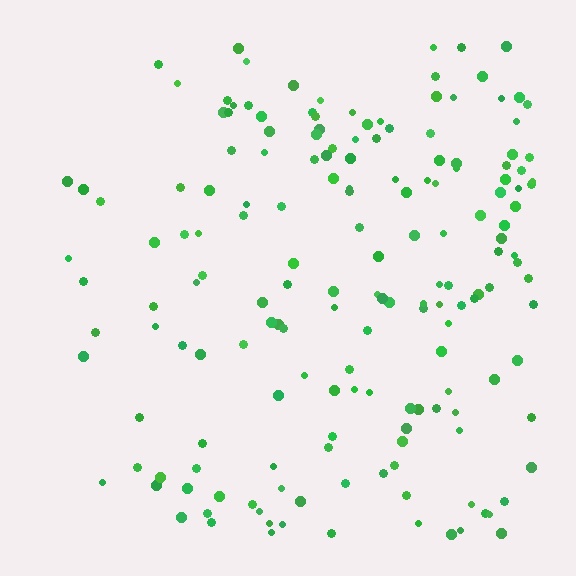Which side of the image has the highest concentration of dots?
The right.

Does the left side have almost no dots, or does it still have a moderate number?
Still a moderate number, just noticeably fewer than the right.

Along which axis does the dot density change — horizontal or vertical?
Horizontal.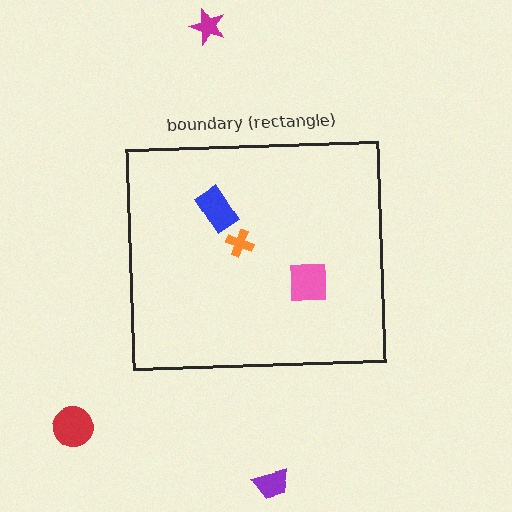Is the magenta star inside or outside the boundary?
Outside.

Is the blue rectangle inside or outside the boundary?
Inside.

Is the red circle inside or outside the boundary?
Outside.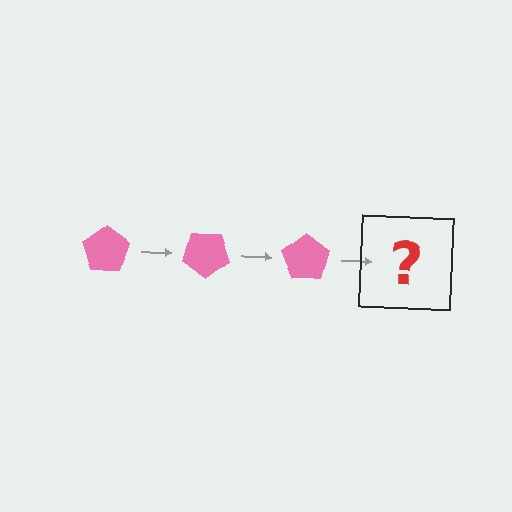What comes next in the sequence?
The next element should be a pink pentagon rotated 105 degrees.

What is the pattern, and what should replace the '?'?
The pattern is that the pentagon rotates 35 degrees each step. The '?' should be a pink pentagon rotated 105 degrees.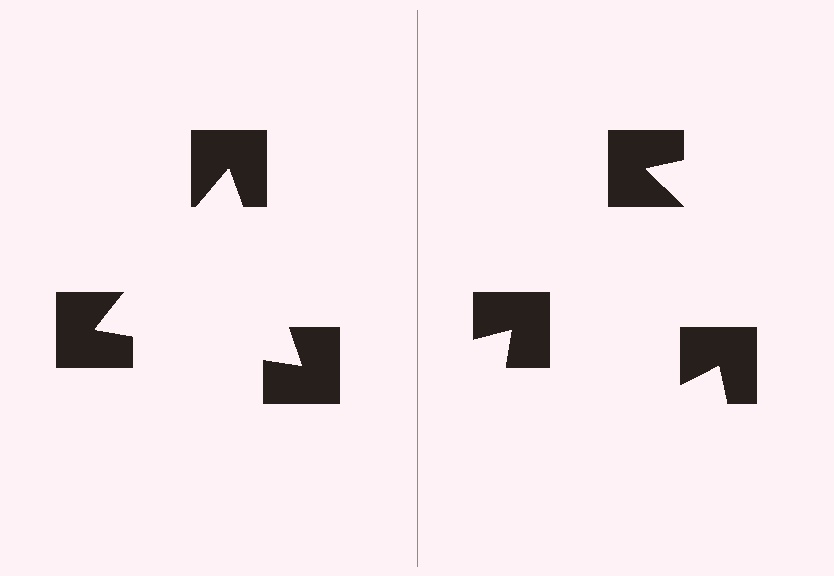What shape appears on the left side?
An illusory triangle.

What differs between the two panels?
The notched squares are positioned identically on both sides; only the wedge orientations differ. On the left they align to a triangle; on the right they are misaligned.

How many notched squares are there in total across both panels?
6 — 3 on each side.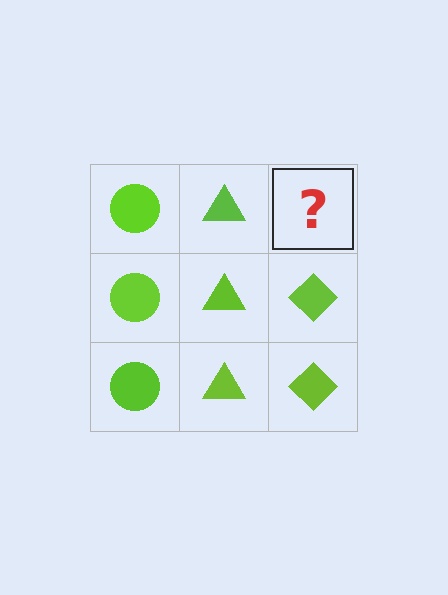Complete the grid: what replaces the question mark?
The question mark should be replaced with a lime diamond.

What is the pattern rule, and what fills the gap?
The rule is that each column has a consistent shape. The gap should be filled with a lime diamond.